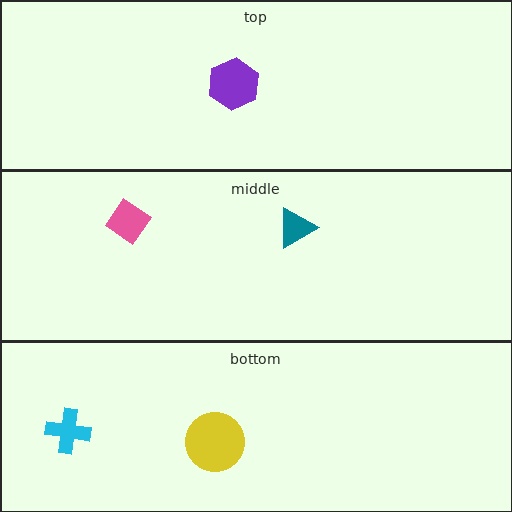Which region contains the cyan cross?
The bottom region.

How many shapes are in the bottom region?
2.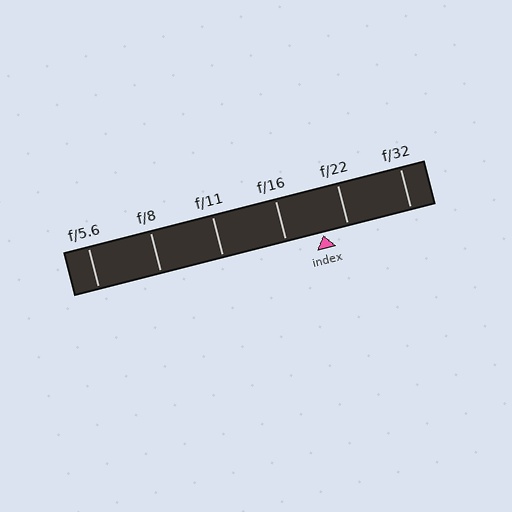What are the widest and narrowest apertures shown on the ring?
The widest aperture shown is f/5.6 and the narrowest is f/32.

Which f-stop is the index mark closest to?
The index mark is closest to f/22.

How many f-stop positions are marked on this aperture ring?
There are 6 f-stop positions marked.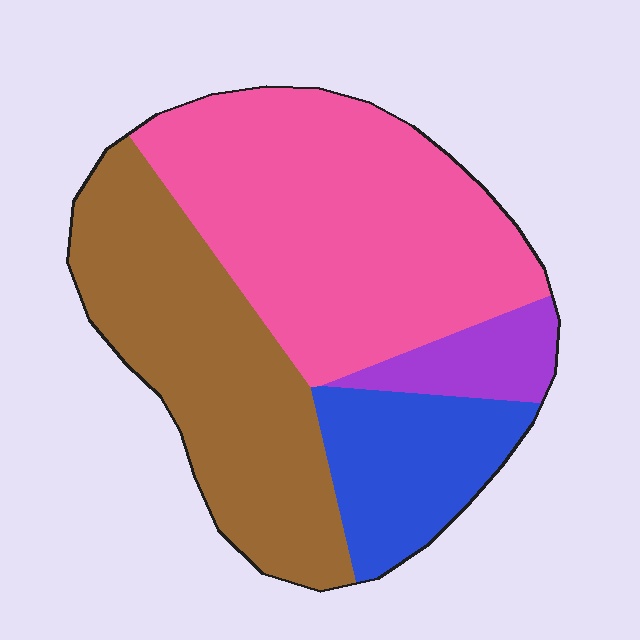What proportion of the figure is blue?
Blue covers around 15% of the figure.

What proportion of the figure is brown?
Brown takes up between a third and a half of the figure.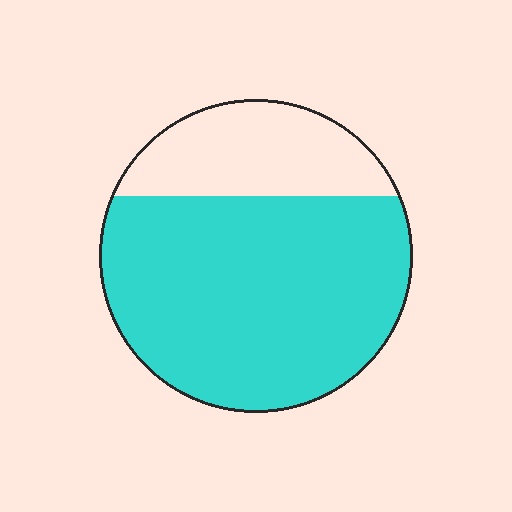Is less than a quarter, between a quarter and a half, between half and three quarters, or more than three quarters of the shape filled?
Between half and three quarters.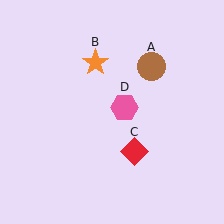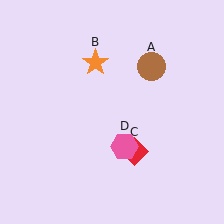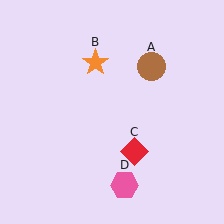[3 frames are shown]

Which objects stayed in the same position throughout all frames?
Brown circle (object A) and orange star (object B) and red diamond (object C) remained stationary.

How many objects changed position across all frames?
1 object changed position: pink hexagon (object D).